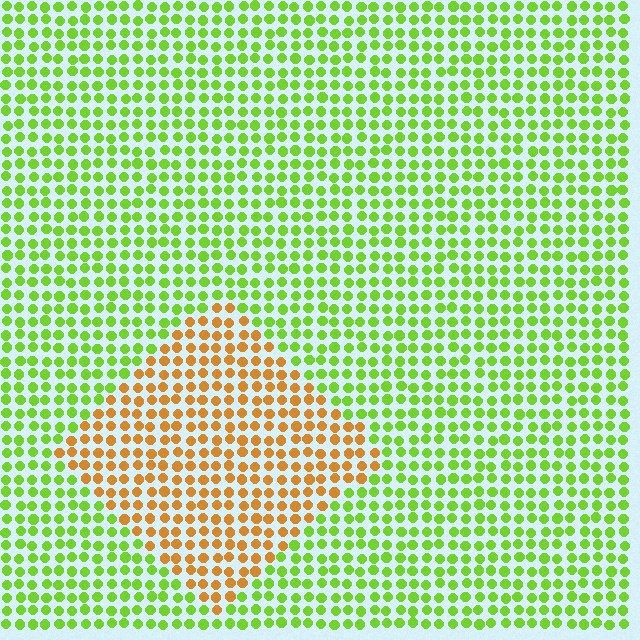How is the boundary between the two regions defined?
The boundary is defined purely by a slight shift in hue (about 62 degrees). Spacing, size, and orientation are identical on both sides.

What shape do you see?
I see a diamond.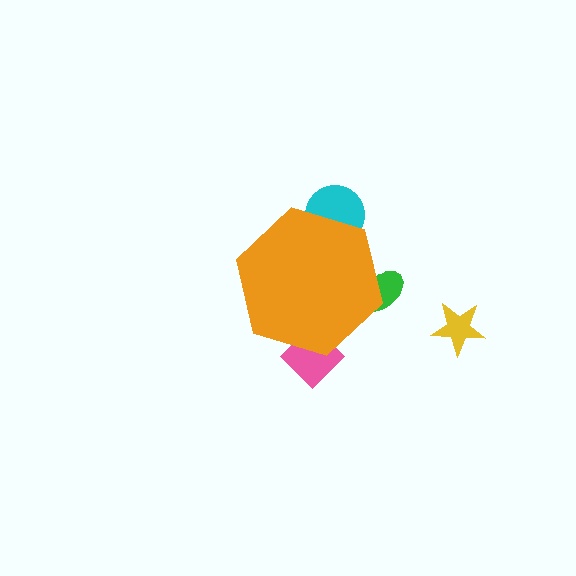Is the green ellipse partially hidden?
Yes, the green ellipse is partially hidden behind the orange hexagon.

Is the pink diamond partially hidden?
Yes, the pink diamond is partially hidden behind the orange hexagon.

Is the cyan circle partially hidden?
Yes, the cyan circle is partially hidden behind the orange hexagon.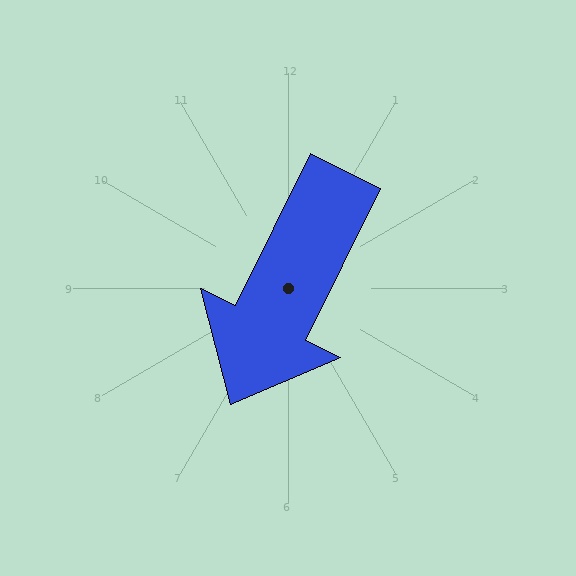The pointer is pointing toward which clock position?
Roughly 7 o'clock.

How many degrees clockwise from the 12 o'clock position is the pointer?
Approximately 206 degrees.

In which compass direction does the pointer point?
Southwest.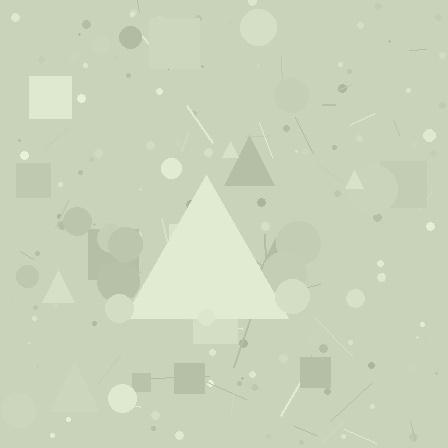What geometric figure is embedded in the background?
A triangle is embedded in the background.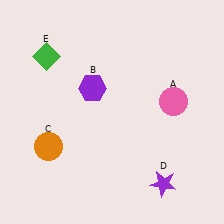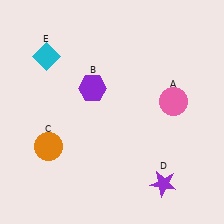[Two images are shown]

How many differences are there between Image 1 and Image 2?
There is 1 difference between the two images.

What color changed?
The diamond (E) changed from green in Image 1 to cyan in Image 2.